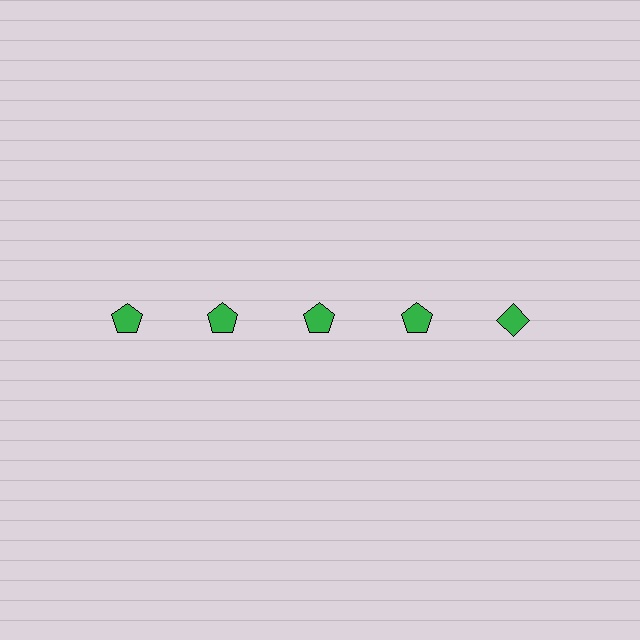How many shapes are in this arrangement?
There are 5 shapes arranged in a grid pattern.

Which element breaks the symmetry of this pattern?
The green diamond in the top row, rightmost column breaks the symmetry. All other shapes are green pentagons.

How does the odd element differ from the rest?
It has a different shape: diamond instead of pentagon.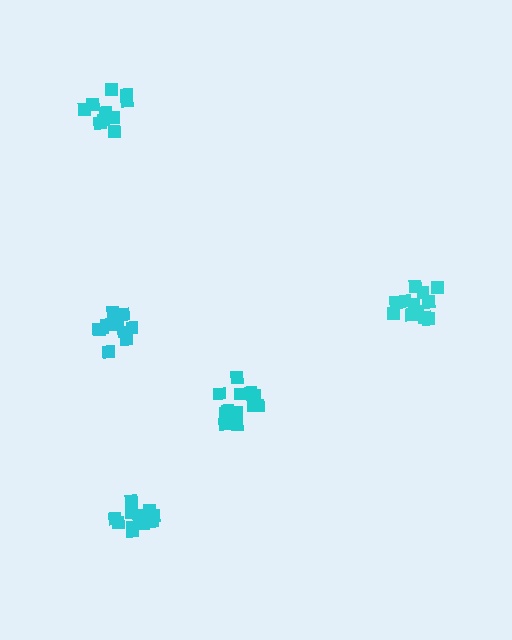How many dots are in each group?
Group 1: 12 dots, Group 2: 13 dots, Group 3: 10 dots, Group 4: 10 dots, Group 5: 13 dots (58 total).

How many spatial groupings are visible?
There are 5 spatial groupings.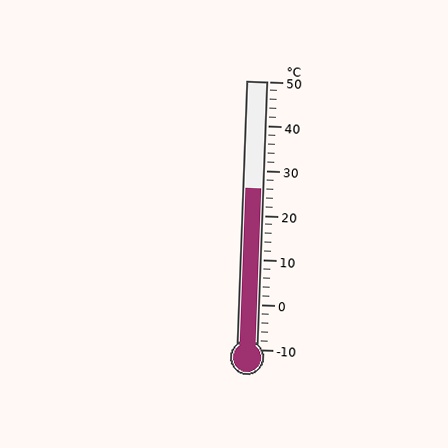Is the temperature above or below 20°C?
The temperature is above 20°C.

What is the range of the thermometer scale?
The thermometer scale ranges from -10°C to 50°C.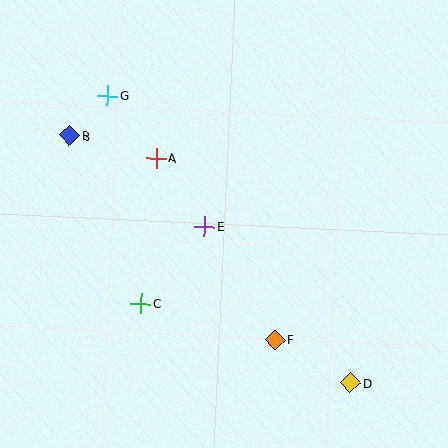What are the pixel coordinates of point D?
Point D is at (351, 383).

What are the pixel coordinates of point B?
Point B is at (70, 136).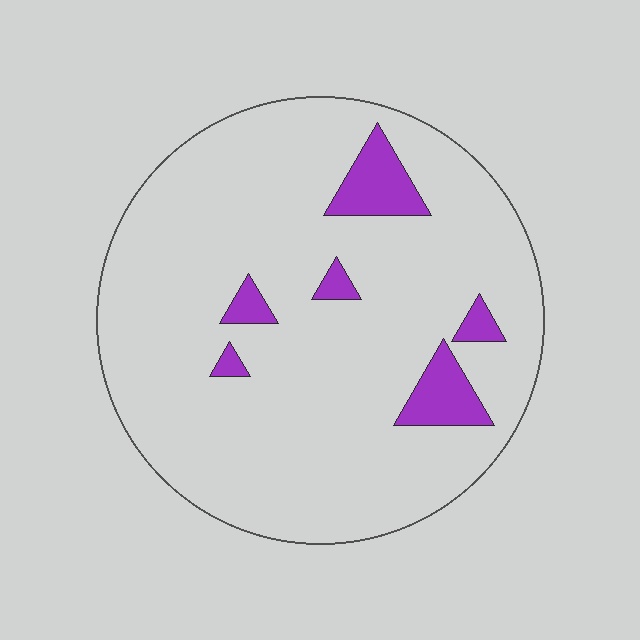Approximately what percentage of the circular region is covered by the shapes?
Approximately 10%.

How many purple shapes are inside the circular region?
6.